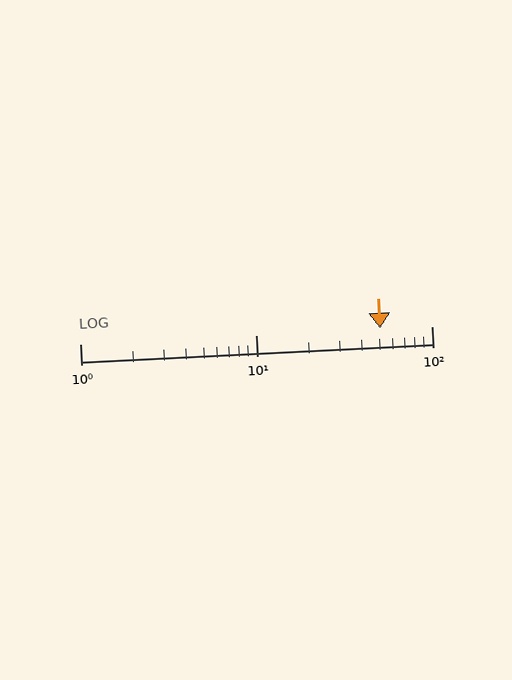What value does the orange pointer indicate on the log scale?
The pointer indicates approximately 51.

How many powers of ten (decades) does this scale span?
The scale spans 2 decades, from 1 to 100.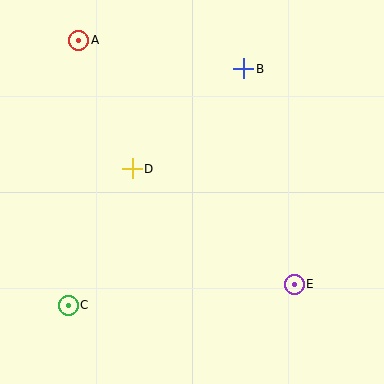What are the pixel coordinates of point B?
Point B is at (244, 69).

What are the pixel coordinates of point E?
Point E is at (294, 284).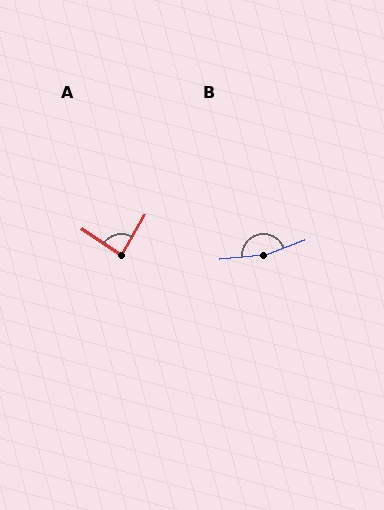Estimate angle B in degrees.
Approximately 164 degrees.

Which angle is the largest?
B, at approximately 164 degrees.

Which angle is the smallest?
A, at approximately 86 degrees.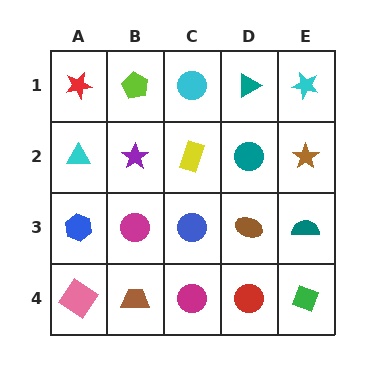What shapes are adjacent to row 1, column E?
A brown star (row 2, column E), a teal triangle (row 1, column D).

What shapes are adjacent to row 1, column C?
A yellow rectangle (row 2, column C), a lime pentagon (row 1, column B), a teal triangle (row 1, column D).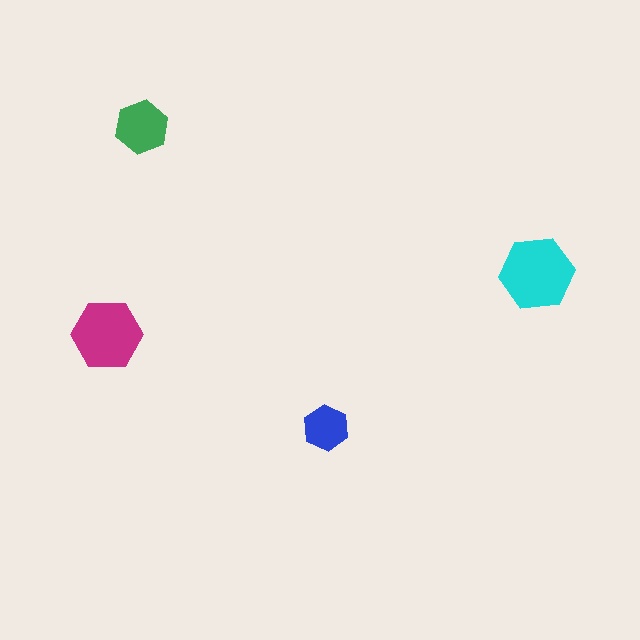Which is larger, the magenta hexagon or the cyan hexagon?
The cyan one.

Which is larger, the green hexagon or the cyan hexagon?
The cyan one.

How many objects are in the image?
There are 4 objects in the image.